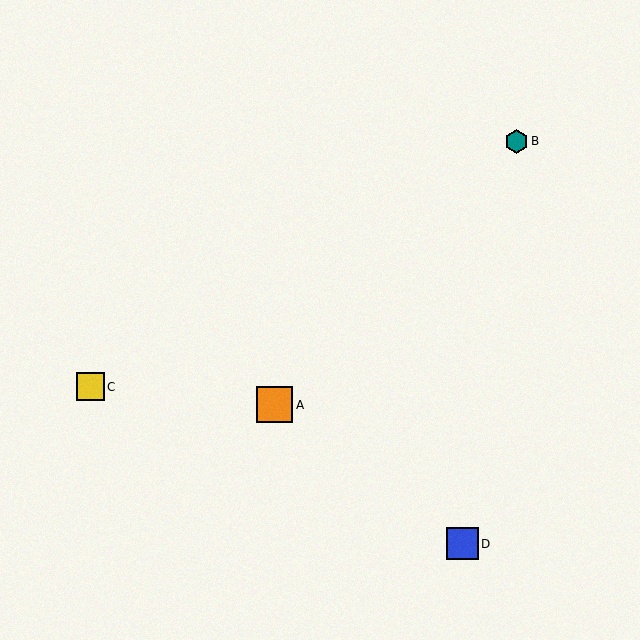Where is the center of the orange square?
The center of the orange square is at (275, 405).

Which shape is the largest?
The orange square (labeled A) is the largest.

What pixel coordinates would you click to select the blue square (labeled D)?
Click at (462, 544) to select the blue square D.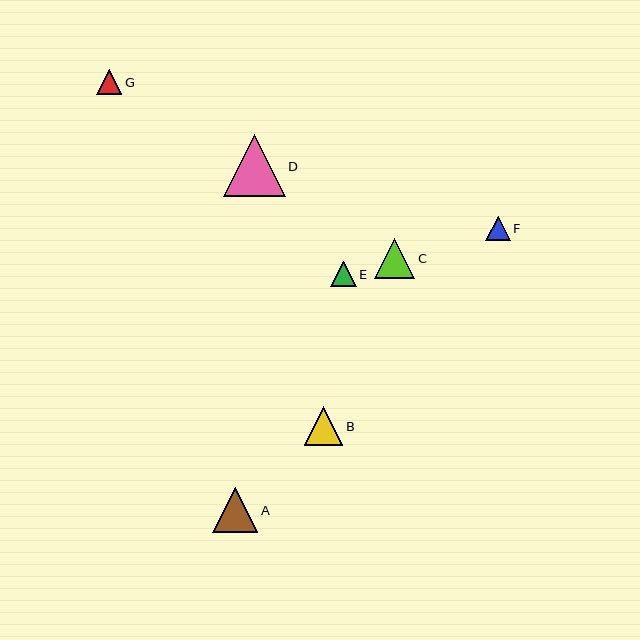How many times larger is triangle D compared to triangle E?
Triangle D is approximately 2.4 times the size of triangle E.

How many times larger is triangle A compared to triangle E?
Triangle A is approximately 1.8 times the size of triangle E.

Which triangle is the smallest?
Triangle F is the smallest with a size of approximately 24 pixels.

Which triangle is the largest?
Triangle D is the largest with a size of approximately 62 pixels.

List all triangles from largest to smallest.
From largest to smallest: D, A, C, B, E, G, F.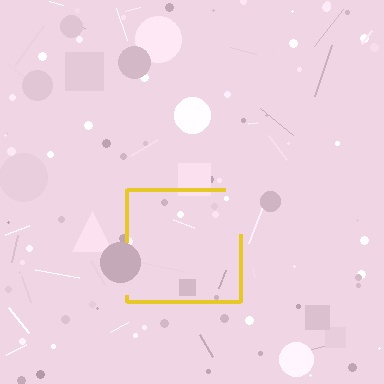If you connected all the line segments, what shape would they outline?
They would outline a square.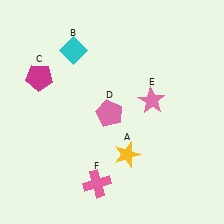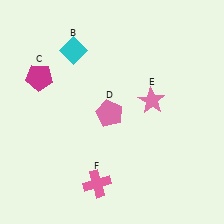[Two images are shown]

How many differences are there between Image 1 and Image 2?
There is 1 difference between the two images.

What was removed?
The yellow star (A) was removed in Image 2.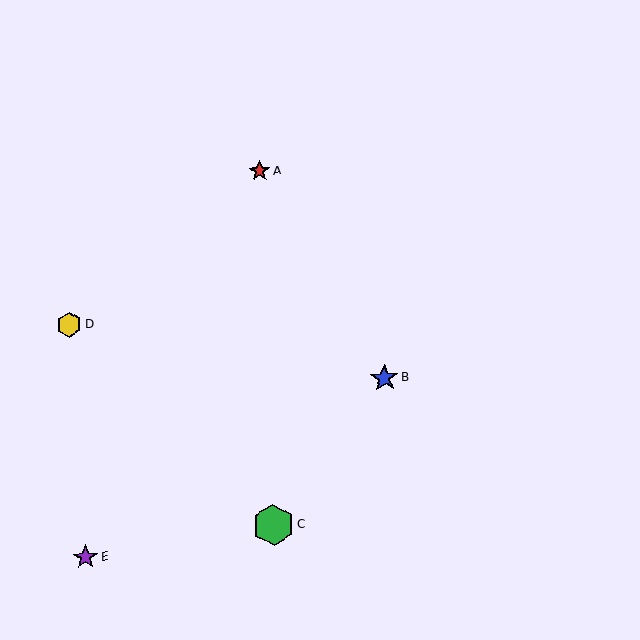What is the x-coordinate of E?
Object E is at x≈86.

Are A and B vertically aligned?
No, A is at x≈260 and B is at x≈384.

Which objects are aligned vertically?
Objects A, C are aligned vertically.